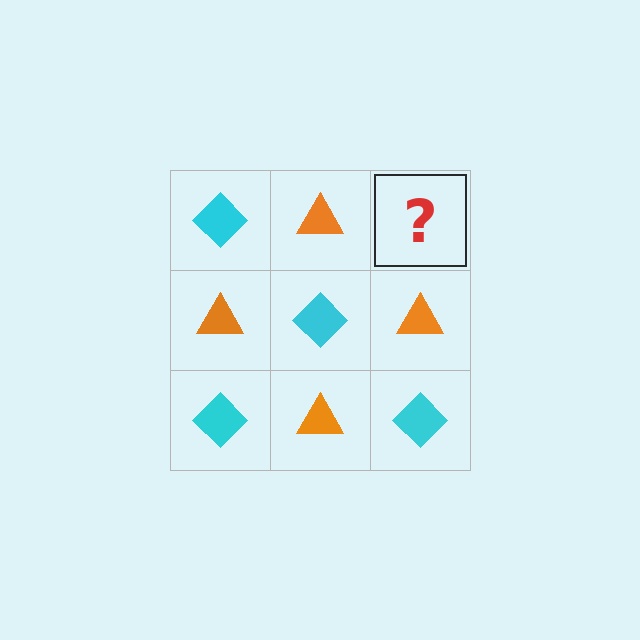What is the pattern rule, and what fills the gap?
The rule is that it alternates cyan diamond and orange triangle in a checkerboard pattern. The gap should be filled with a cyan diamond.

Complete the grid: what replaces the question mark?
The question mark should be replaced with a cyan diamond.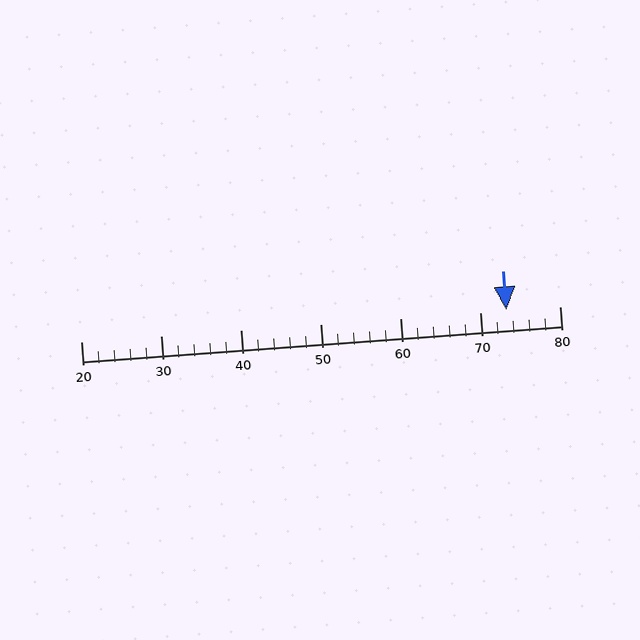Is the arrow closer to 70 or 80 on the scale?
The arrow is closer to 70.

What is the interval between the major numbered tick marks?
The major tick marks are spaced 10 units apart.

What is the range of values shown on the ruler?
The ruler shows values from 20 to 80.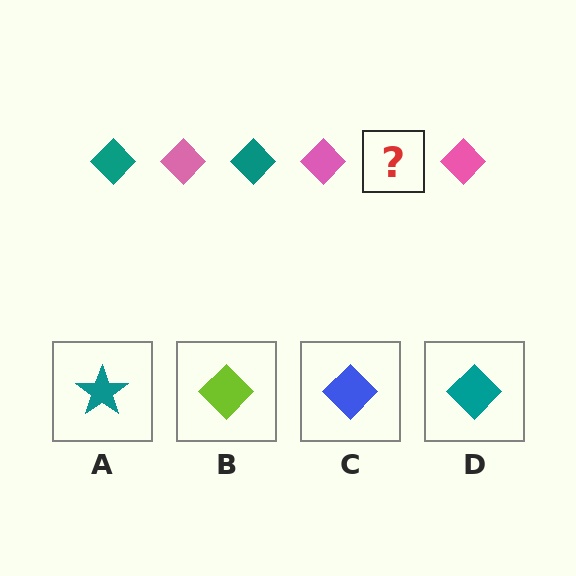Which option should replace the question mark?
Option D.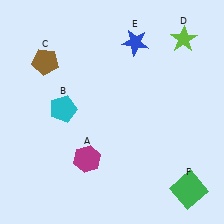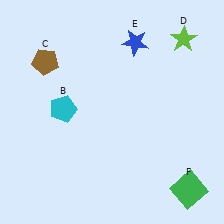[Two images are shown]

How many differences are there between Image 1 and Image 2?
There is 1 difference between the two images.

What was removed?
The magenta hexagon (A) was removed in Image 2.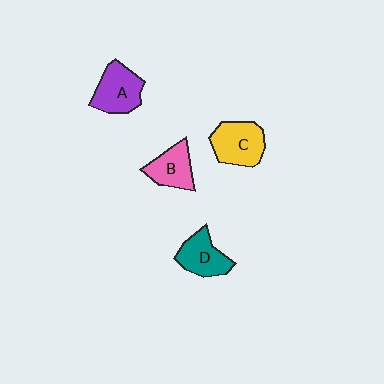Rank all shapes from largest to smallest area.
From largest to smallest: C (yellow), A (purple), D (teal), B (pink).